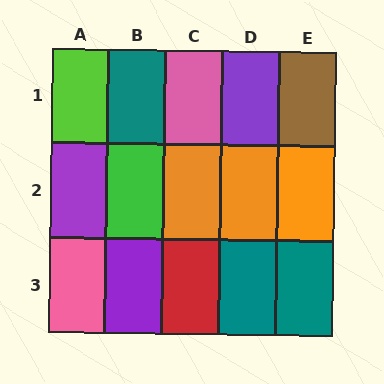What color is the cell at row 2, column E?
Orange.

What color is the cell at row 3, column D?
Teal.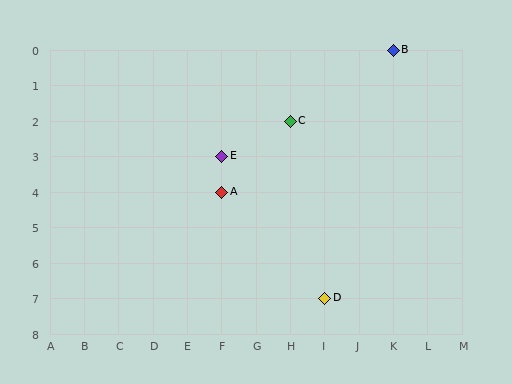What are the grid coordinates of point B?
Point B is at grid coordinates (K, 0).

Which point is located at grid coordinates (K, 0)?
Point B is at (K, 0).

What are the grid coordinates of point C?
Point C is at grid coordinates (H, 2).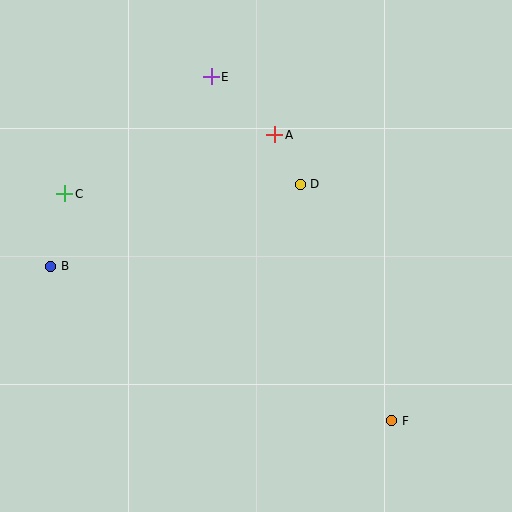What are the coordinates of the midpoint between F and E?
The midpoint between F and E is at (301, 249).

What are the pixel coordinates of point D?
Point D is at (300, 184).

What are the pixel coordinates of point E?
Point E is at (211, 77).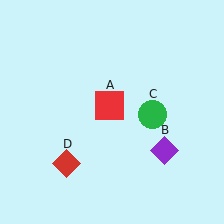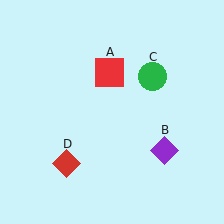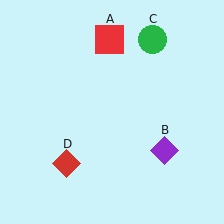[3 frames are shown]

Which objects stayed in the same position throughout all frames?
Purple diamond (object B) and red diamond (object D) remained stationary.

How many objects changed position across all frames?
2 objects changed position: red square (object A), green circle (object C).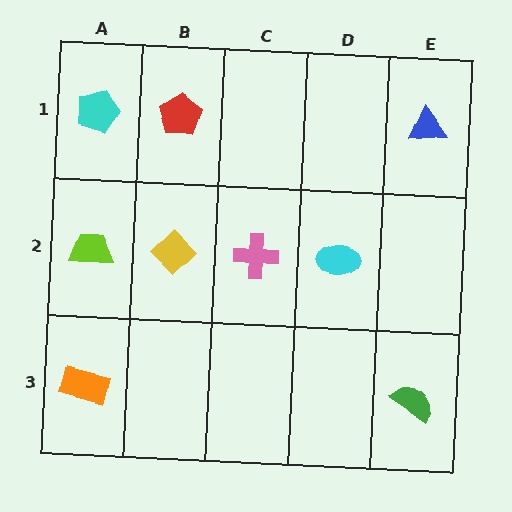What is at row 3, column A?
An orange rectangle.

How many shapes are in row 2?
4 shapes.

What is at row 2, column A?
A lime trapezoid.